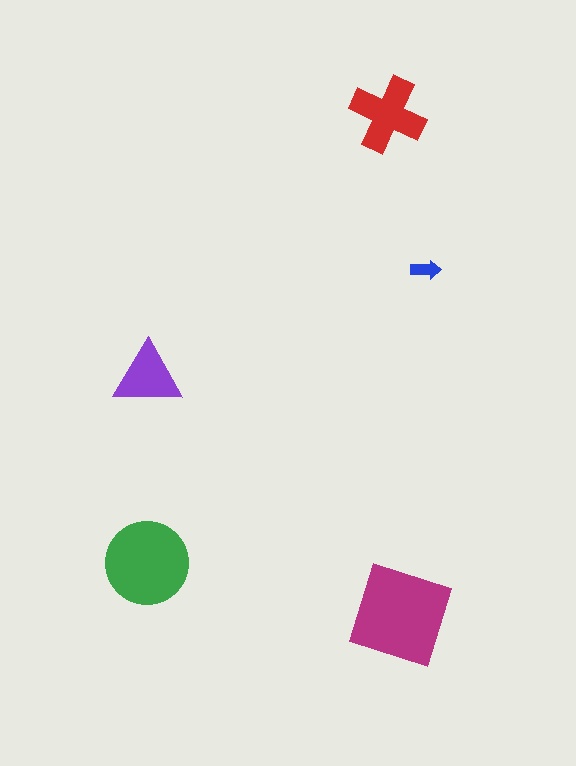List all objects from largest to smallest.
The magenta square, the green circle, the red cross, the purple triangle, the blue arrow.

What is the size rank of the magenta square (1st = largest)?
1st.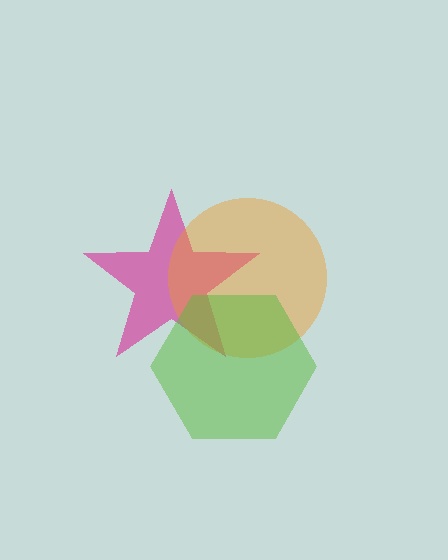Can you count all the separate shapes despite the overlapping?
Yes, there are 3 separate shapes.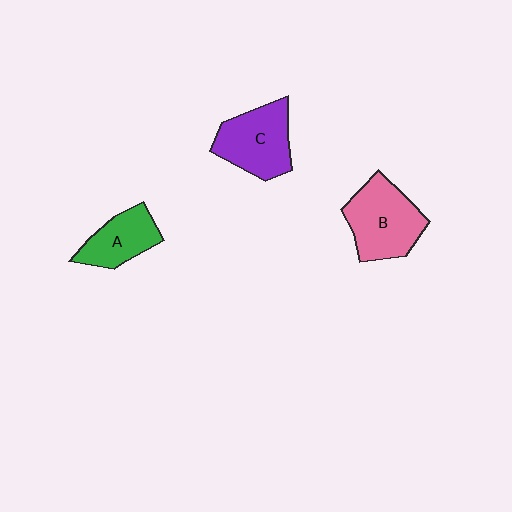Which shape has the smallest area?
Shape A (green).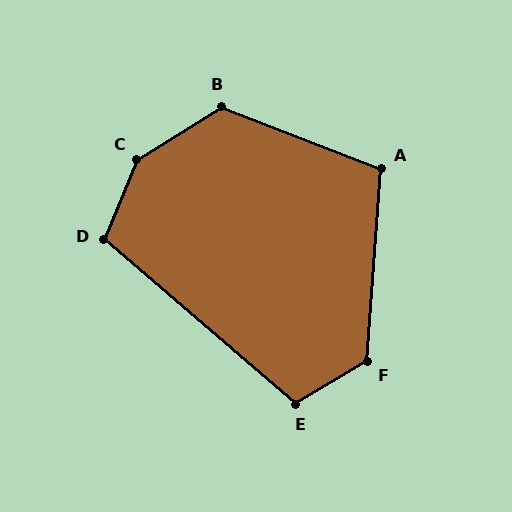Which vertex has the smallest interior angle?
A, at approximately 107 degrees.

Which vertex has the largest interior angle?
C, at approximately 145 degrees.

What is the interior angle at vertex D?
Approximately 108 degrees (obtuse).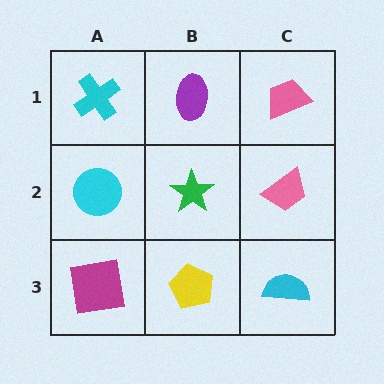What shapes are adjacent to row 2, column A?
A cyan cross (row 1, column A), a magenta square (row 3, column A), a green star (row 2, column B).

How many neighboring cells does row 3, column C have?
2.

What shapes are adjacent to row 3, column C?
A pink trapezoid (row 2, column C), a yellow pentagon (row 3, column B).